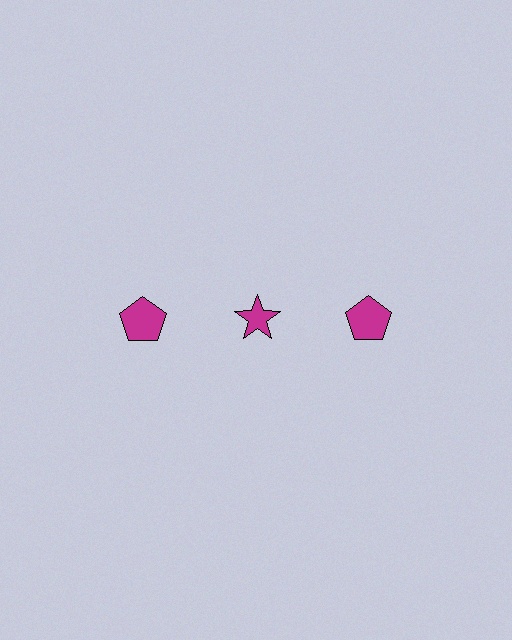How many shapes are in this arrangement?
There are 3 shapes arranged in a grid pattern.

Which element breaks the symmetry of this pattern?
The magenta star in the top row, second from left column breaks the symmetry. All other shapes are magenta pentagons.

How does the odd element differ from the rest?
It has a different shape: star instead of pentagon.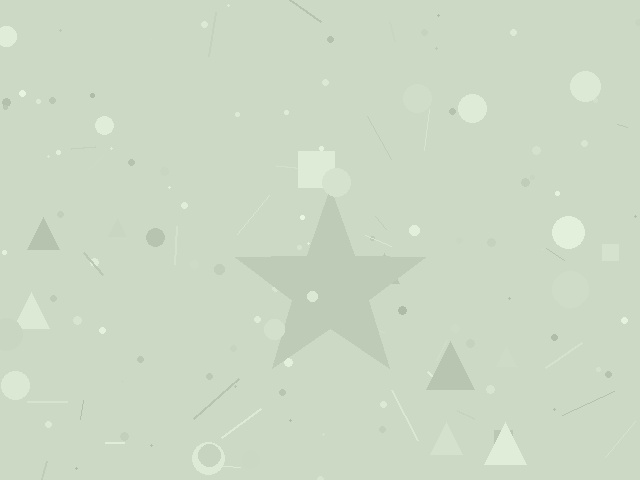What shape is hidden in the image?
A star is hidden in the image.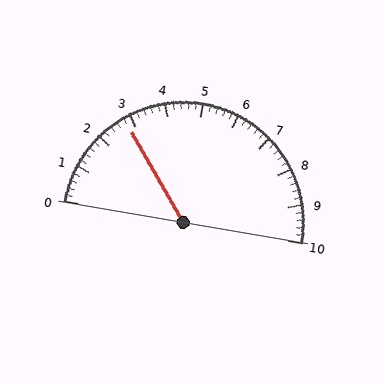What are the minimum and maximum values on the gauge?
The gauge ranges from 0 to 10.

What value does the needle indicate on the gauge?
The needle indicates approximately 2.8.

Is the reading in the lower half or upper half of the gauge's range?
The reading is in the lower half of the range (0 to 10).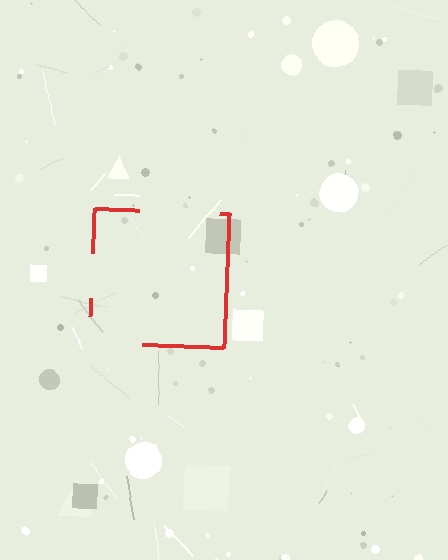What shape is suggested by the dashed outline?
The dashed outline suggests a square.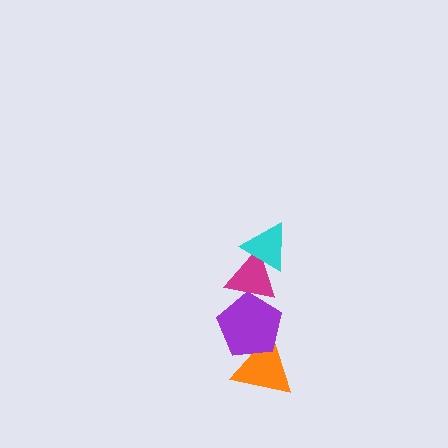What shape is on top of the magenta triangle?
The cyan triangle is on top of the magenta triangle.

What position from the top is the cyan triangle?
The cyan triangle is 1st from the top.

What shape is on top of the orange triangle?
The purple pentagon is on top of the orange triangle.